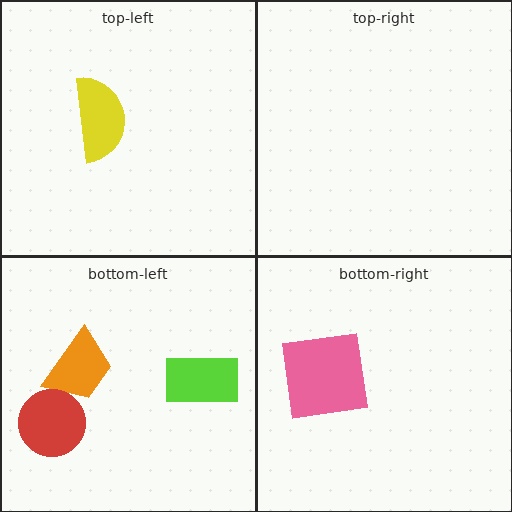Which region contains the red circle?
The bottom-left region.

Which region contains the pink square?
The bottom-right region.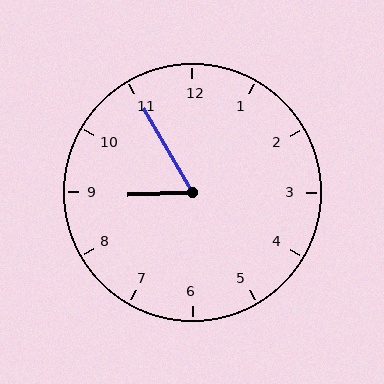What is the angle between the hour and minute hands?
Approximately 62 degrees.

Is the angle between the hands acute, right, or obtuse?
It is acute.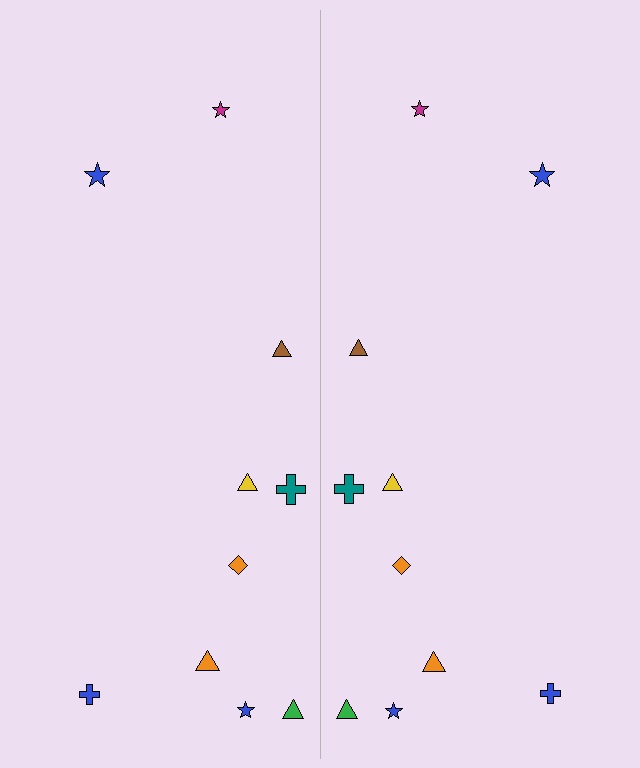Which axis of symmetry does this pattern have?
The pattern has a vertical axis of symmetry running through the center of the image.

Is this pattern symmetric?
Yes, this pattern has bilateral (reflection) symmetry.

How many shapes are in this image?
There are 20 shapes in this image.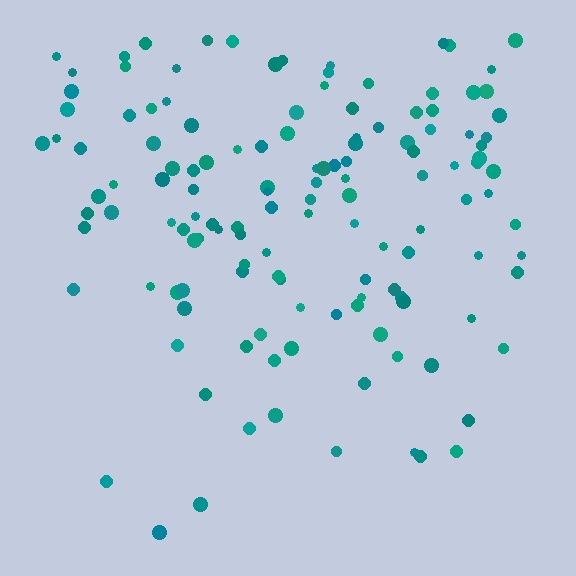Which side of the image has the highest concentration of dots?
The top.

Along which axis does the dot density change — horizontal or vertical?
Vertical.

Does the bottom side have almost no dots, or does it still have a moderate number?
Still a moderate number, just noticeably fewer than the top.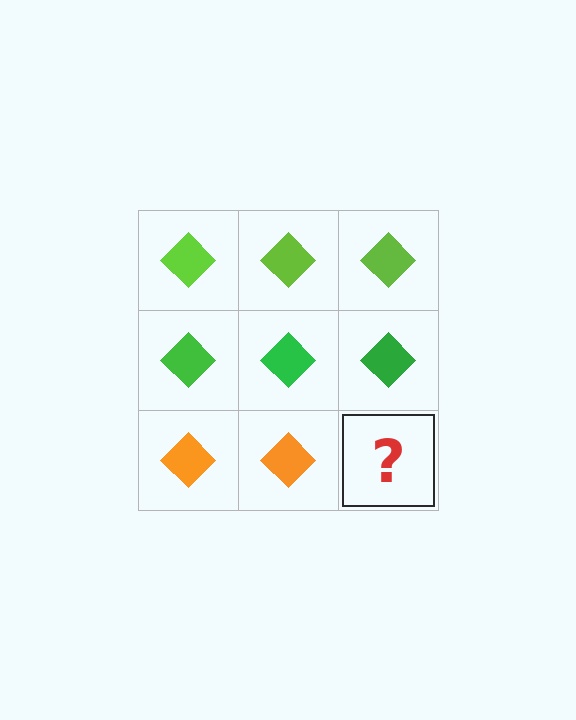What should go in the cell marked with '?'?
The missing cell should contain an orange diamond.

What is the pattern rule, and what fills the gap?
The rule is that each row has a consistent color. The gap should be filled with an orange diamond.